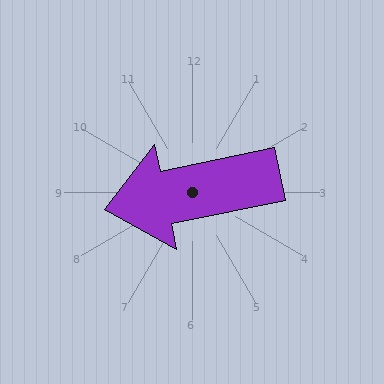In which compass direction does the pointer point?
West.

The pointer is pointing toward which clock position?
Roughly 9 o'clock.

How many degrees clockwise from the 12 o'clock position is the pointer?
Approximately 258 degrees.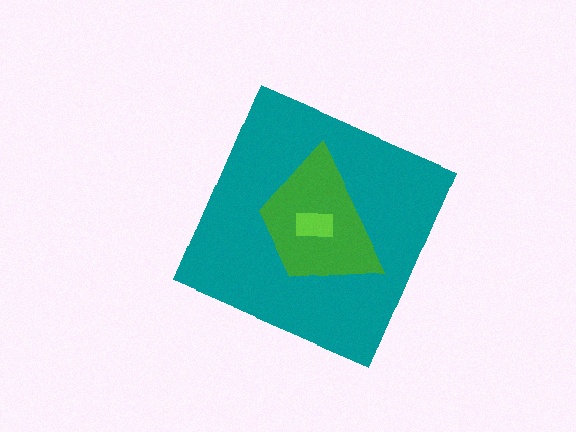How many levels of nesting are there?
3.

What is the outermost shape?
The teal diamond.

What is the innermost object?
The lime rectangle.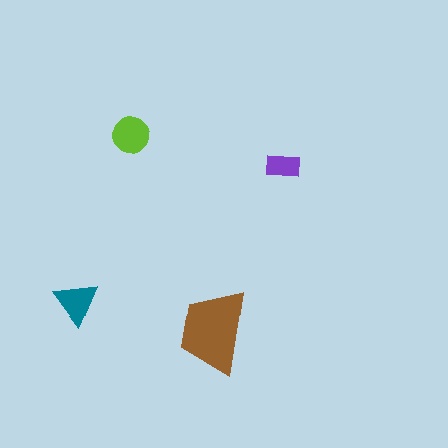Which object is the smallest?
The purple rectangle.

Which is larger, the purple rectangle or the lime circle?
The lime circle.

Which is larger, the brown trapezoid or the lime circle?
The brown trapezoid.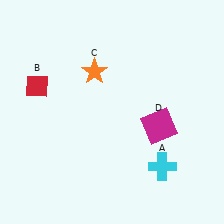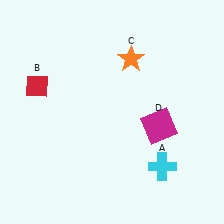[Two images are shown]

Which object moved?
The orange star (C) moved right.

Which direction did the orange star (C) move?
The orange star (C) moved right.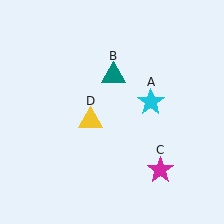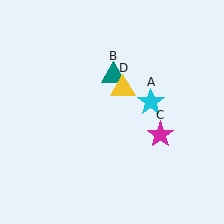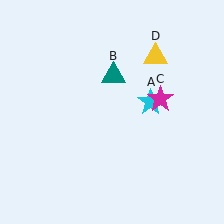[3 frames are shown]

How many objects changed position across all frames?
2 objects changed position: magenta star (object C), yellow triangle (object D).